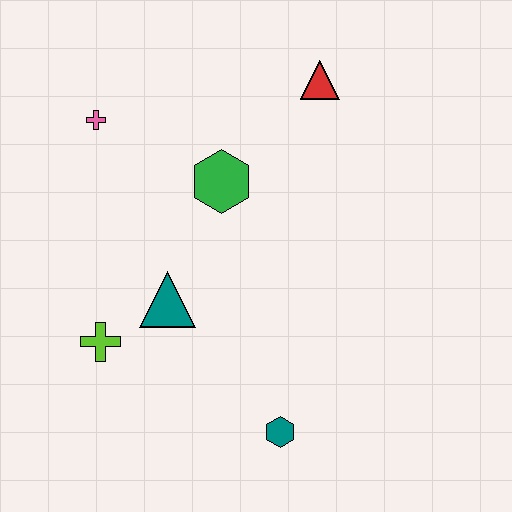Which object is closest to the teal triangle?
The lime cross is closest to the teal triangle.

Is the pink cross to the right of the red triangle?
No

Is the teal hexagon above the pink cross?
No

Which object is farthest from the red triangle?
The teal hexagon is farthest from the red triangle.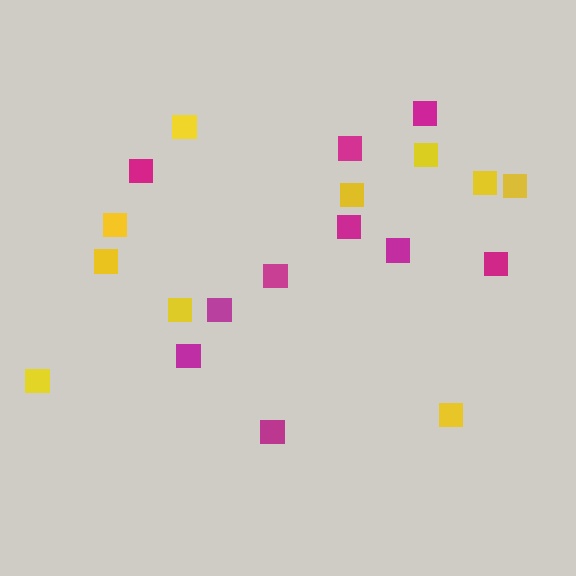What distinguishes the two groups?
There are 2 groups: one group of magenta squares (10) and one group of yellow squares (10).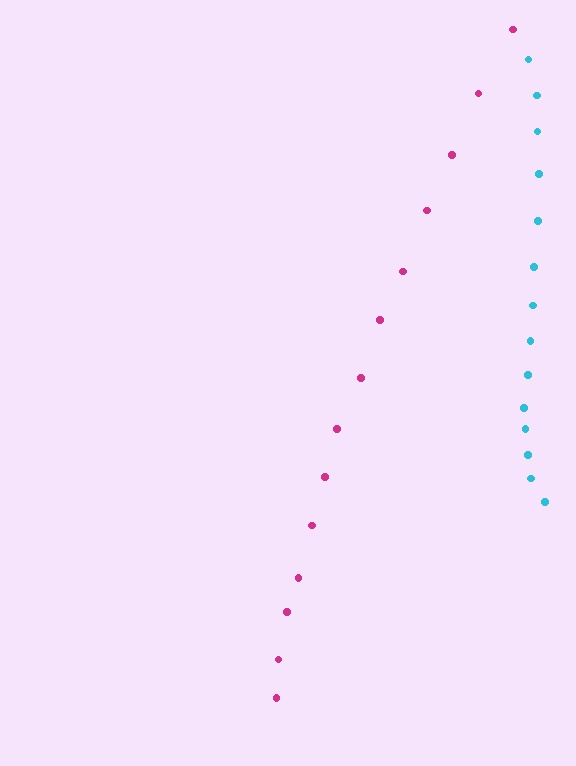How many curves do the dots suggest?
There are 2 distinct paths.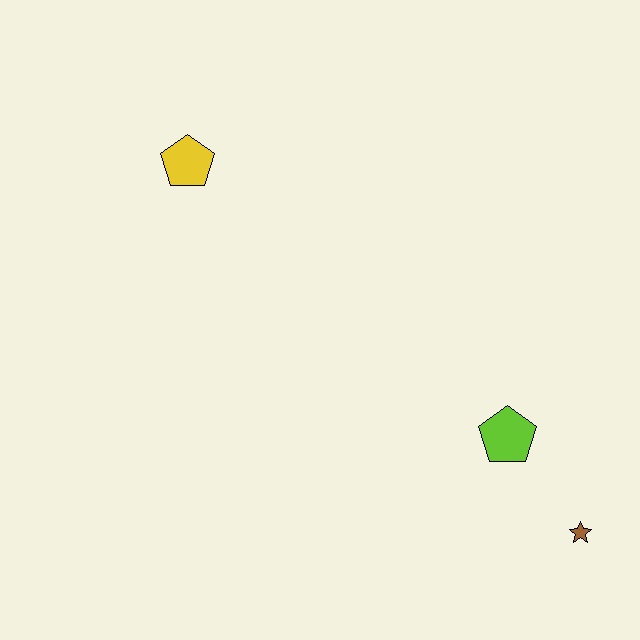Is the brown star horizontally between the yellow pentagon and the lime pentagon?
No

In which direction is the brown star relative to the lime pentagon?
The brown star is below the lime pentagon.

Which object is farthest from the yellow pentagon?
The brown star is farthest from the yellow pentagon.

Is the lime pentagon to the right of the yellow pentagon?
Yes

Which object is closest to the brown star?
The lime pentagon is closest to the brown star.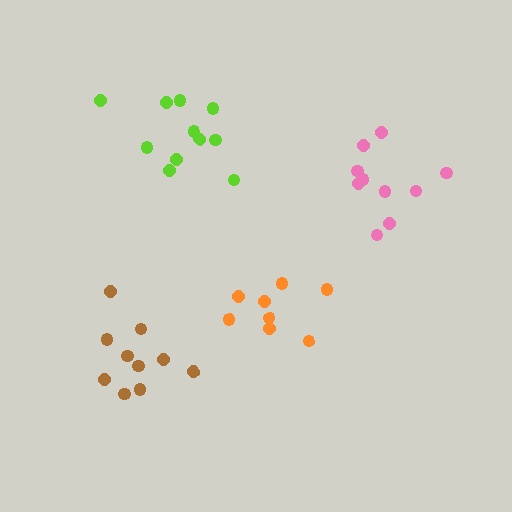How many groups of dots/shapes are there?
There are 4 groups.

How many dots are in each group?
Group 1: 8 dots, Group 2: 10 dots, Group 3: 10 dots, Group 4: 11 dots (39 total).